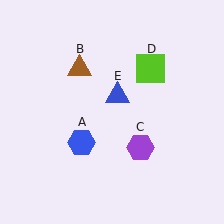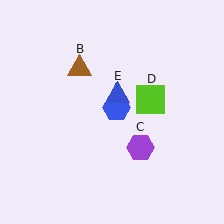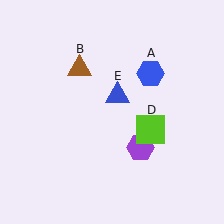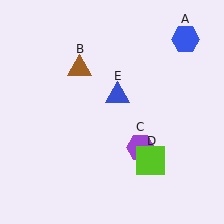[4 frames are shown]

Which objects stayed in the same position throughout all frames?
Brown triangle (object B) and purple hexagon (object C) and blue triangle (object E) remained stationary.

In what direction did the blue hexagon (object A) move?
The blue hexagon (object A) moved up and to the right.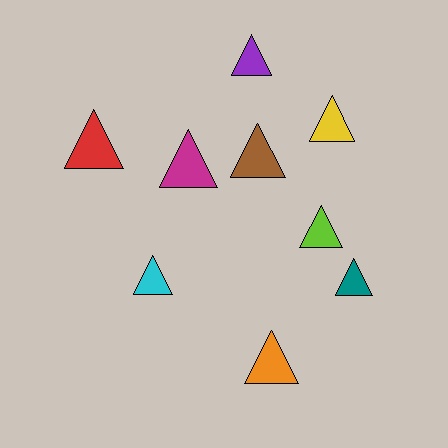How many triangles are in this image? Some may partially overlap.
There are 9 triangles.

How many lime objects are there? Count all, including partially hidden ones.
There is 1 lime object.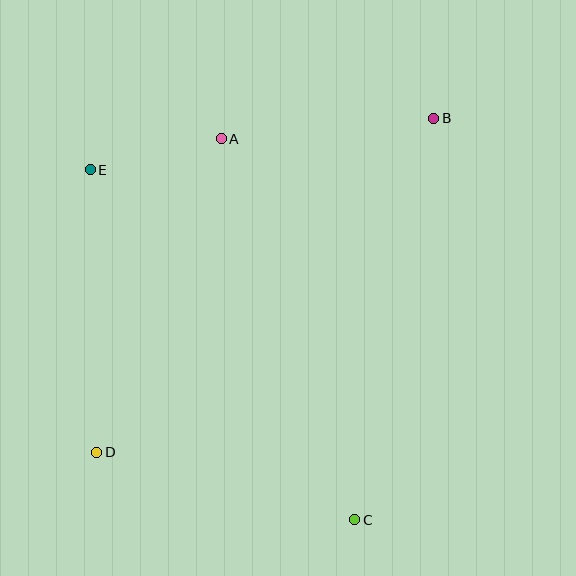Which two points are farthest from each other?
Points B and D are farthest from each other.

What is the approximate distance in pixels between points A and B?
The distance between A and B is approximately 213 pixels.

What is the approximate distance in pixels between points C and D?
The distance between C and D is approximately 267 pixels.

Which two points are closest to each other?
Points A and E are closest to each other.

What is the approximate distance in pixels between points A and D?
The distance between A and D is approximately 338 pixels.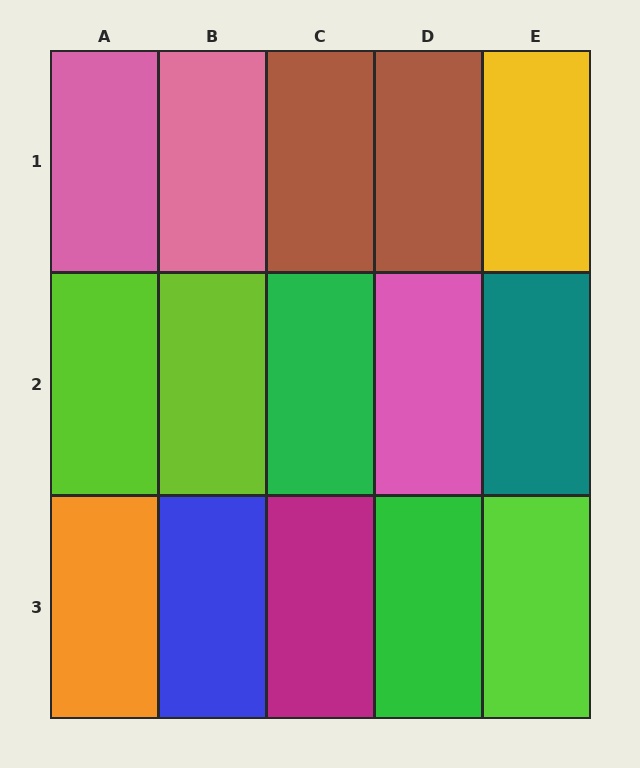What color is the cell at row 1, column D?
Brown.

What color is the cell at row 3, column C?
Magenta.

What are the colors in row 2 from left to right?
Lime, lime, green, pink, teal.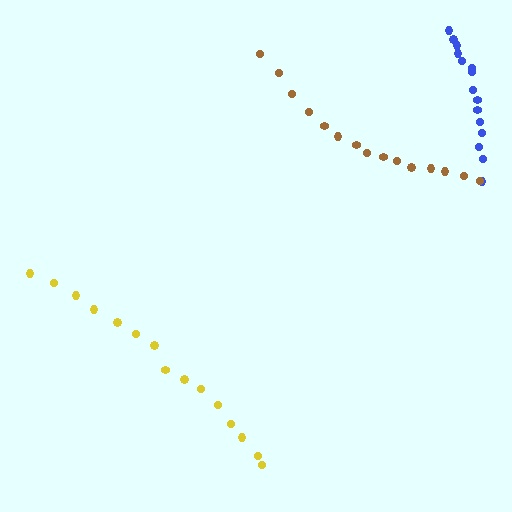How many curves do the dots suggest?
There are 3 distinct paths.